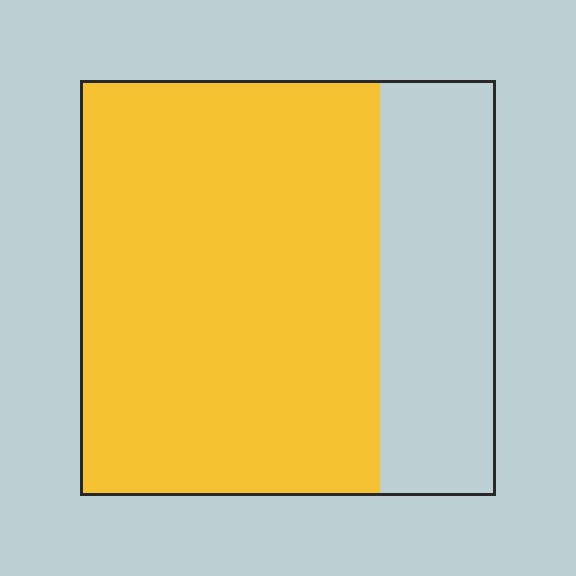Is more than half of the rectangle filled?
Yes.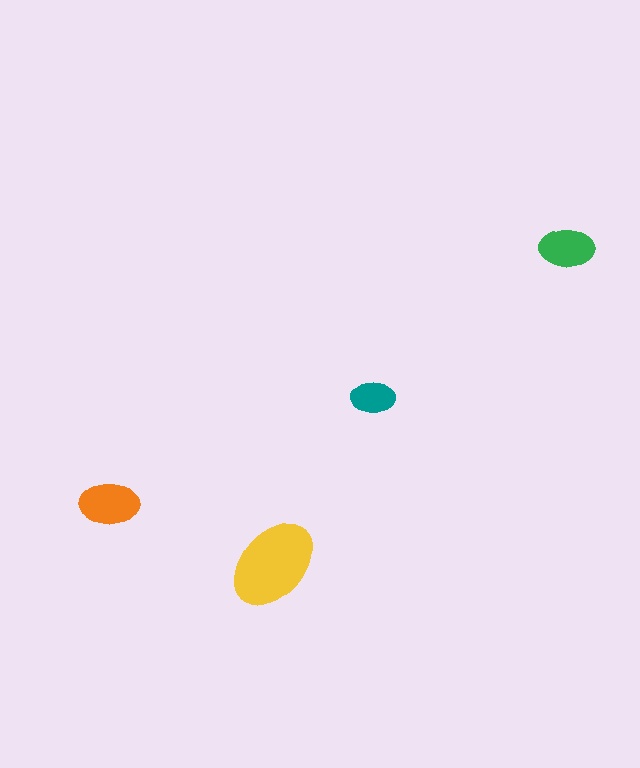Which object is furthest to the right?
The green ellipse is rightmost.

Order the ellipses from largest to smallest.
the yellow one, the orange one, the green one, the teal one.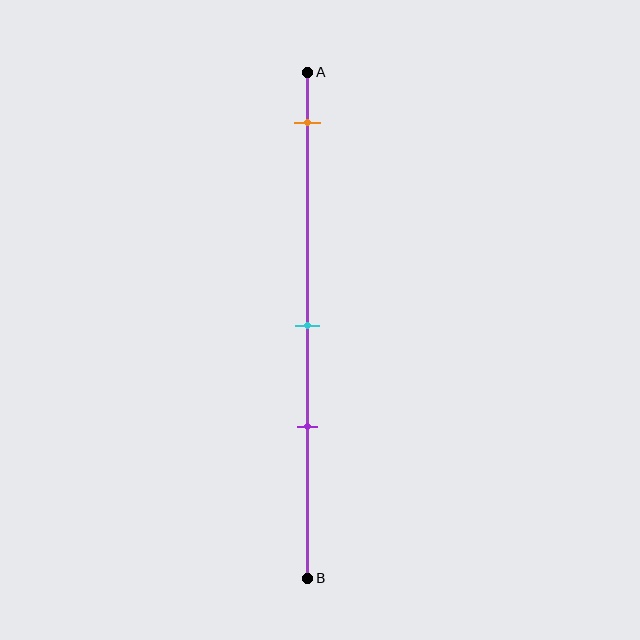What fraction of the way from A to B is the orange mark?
The orange mark is approximately 10% (0.1) of the way from A to B.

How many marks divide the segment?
There are 3 marks dividing the segment.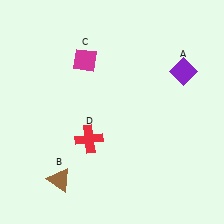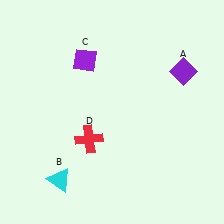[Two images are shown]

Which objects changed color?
B changed from brown to cyan. C changed from magenta to purple.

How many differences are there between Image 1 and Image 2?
There are 2 differences between the two images.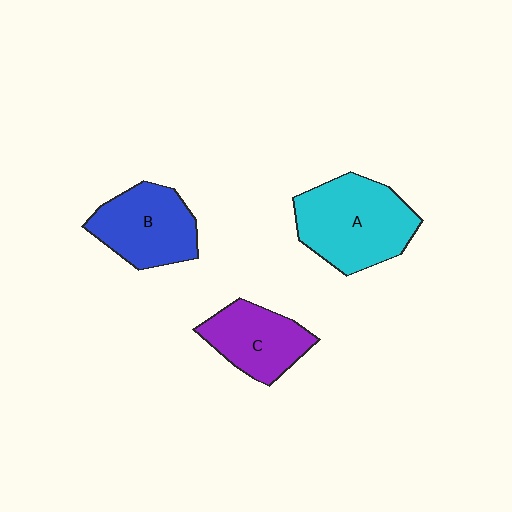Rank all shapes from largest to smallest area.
From largest to smallest: A (cyan), B (blue), C (purple).